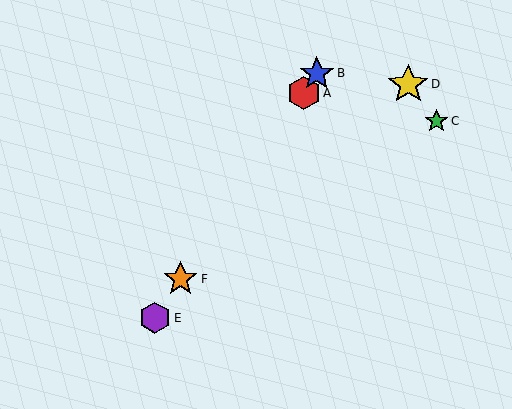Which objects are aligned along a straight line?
Objects A, B, E, F are aligned along a straight line.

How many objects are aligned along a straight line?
4 objects (A, B, E, F) are aligned along a straight line.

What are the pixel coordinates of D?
Object D is at (408, 84).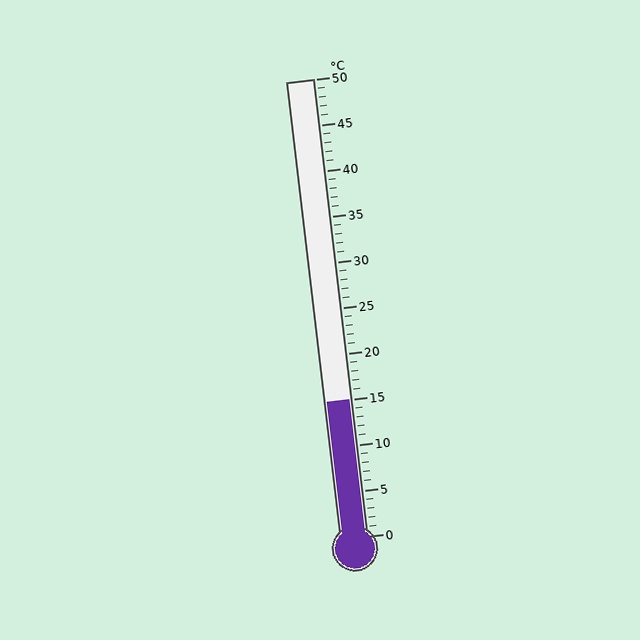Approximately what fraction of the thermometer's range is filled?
The thermometer is filled to approximately 30% of its range.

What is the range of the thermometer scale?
The thermometer scale ranges from 0°C to 50°C.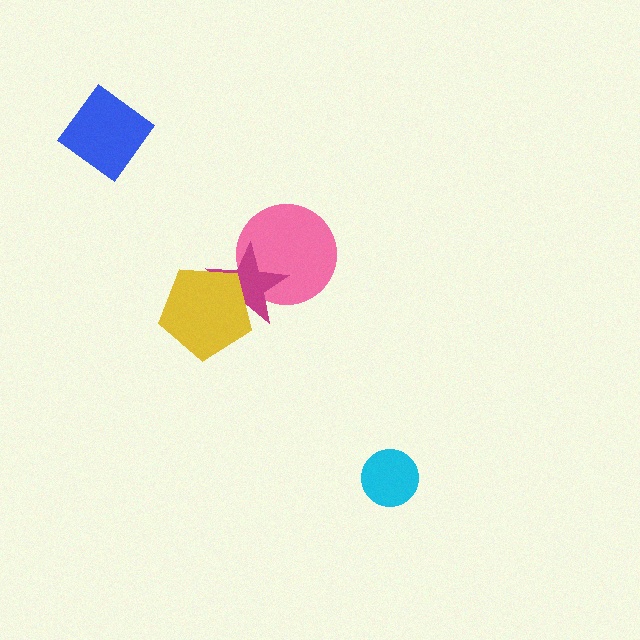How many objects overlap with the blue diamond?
0 objects overlap with the blue diamond.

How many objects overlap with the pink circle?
1 object overlaps with the pink circle.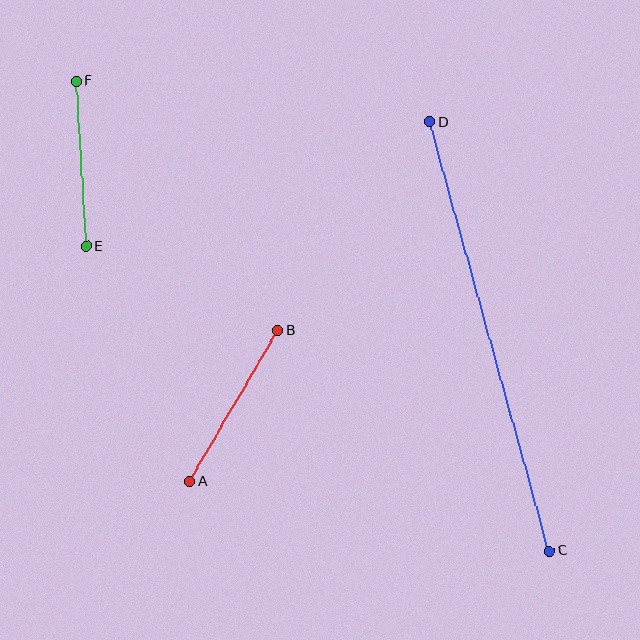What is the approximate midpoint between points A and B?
The midpoint is at approximately (234, 406) pixels.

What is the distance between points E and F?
The distance is approximately 165 pixels.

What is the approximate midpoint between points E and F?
The midpoint is at approximately (81, 164) pixels.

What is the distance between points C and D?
The distance is approximately 445 pixels.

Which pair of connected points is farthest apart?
Points C and D are farthest apart.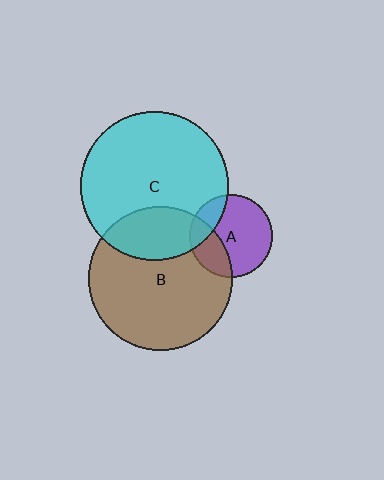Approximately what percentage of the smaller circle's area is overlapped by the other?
Approximately 25%.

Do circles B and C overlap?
Yes.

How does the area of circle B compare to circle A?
Approximately 3.0 times.